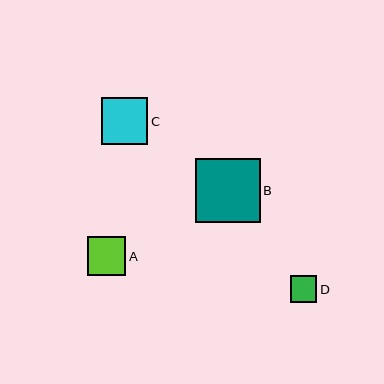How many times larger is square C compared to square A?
Square C is approximately 1.2 times the size of square A.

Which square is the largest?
Square B is the largest with a size of approximately 64 pixels.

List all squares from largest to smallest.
From largest to smallest: B, C, A, D.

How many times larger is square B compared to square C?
Square B is approximately 1.4 times the size of square C.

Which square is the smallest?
Square D is the smallest with a size of approximately 26 pixels.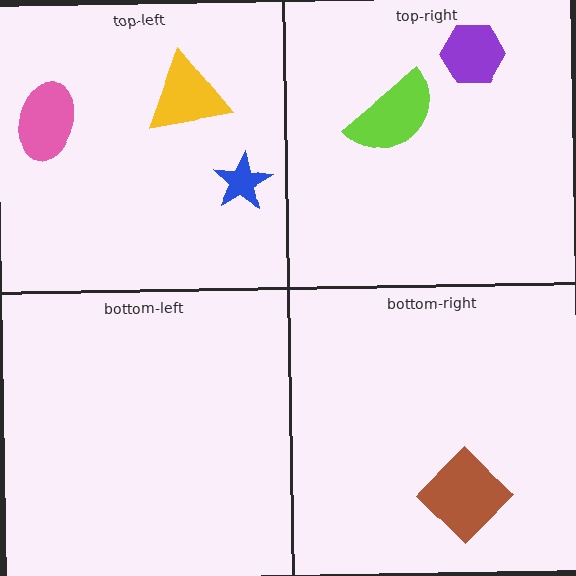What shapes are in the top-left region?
The blue star, the pink ellipse, the yellow triangle.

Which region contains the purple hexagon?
The top-right region.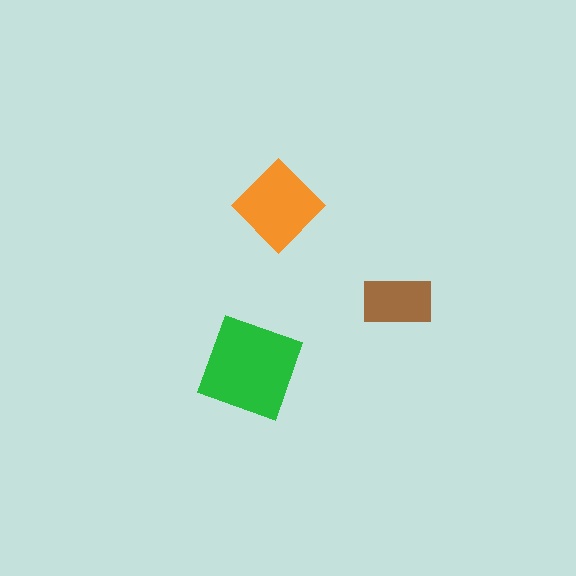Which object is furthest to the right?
The brown rectangle is rightmost.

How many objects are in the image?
There are 3 objects in the image.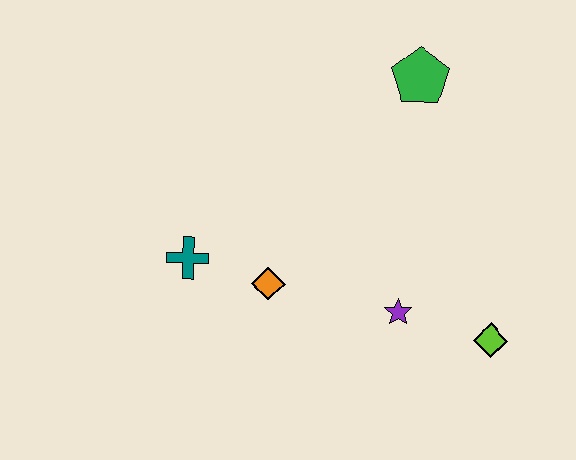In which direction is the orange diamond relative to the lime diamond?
The orange diamond is to the left of the lime diamond.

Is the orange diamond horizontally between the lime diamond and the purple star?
No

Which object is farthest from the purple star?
The green pentagon is farthest from the purple star.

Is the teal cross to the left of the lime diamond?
Yes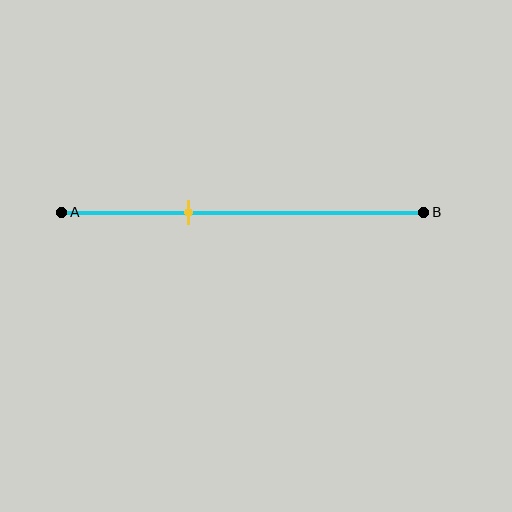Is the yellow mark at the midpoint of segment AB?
No, the mark is at about 35% from A, not at the 50% midpoint.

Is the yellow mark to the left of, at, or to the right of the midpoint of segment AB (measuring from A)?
The yellow mark is to the left of the midpoint of segment AB.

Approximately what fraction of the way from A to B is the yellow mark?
The yellow mark is approximately 35% of the way from A to B.